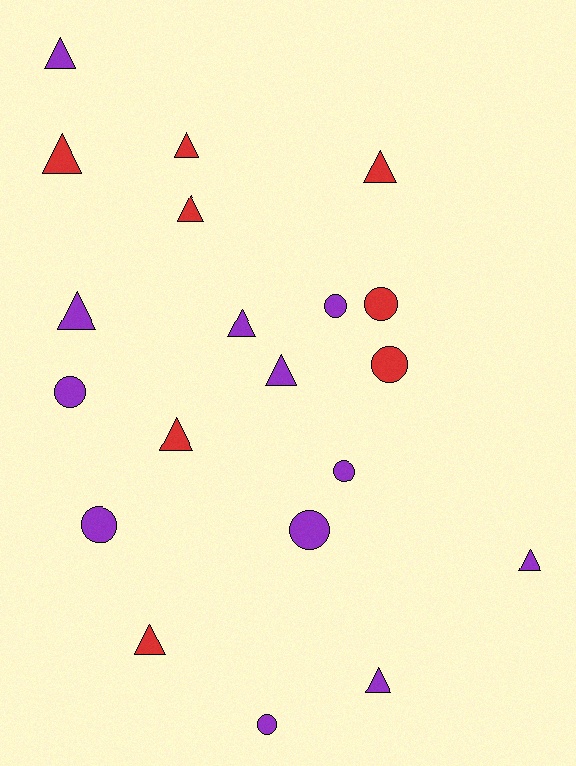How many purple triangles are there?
There are 6 purple triangles.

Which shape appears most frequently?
Triangle, with 12 objects.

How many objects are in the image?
There are 20 objects.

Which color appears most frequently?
Purple, with 12 objects.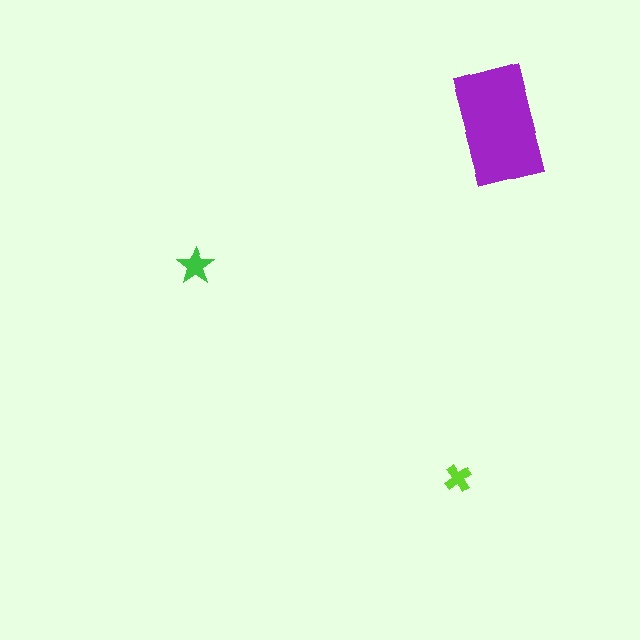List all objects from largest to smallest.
The purple rectangle, the green star, the lime cross.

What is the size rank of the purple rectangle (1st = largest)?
1st.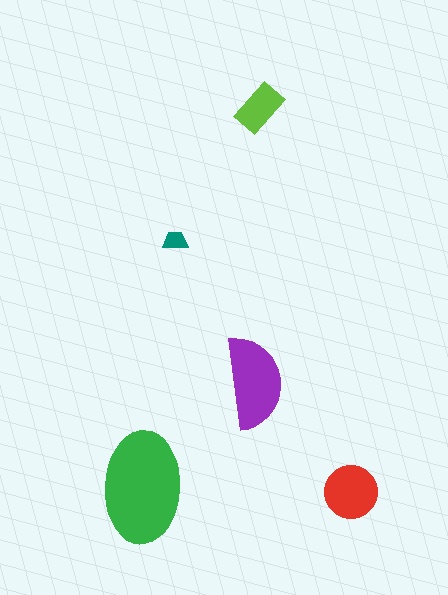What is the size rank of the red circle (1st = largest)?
3rd.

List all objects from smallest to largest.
The teal trapezoid, the lime rectangle, the red circle, the purple semicircle, the green ellipse.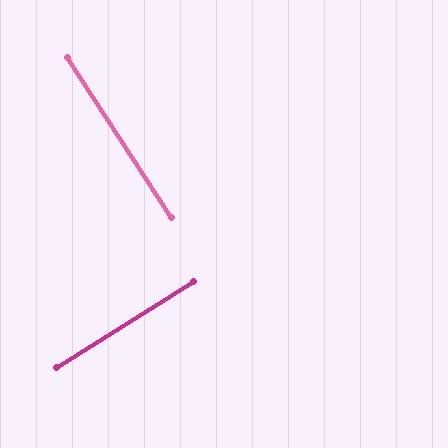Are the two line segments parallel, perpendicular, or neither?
Perpendicular — they meet at approximately 89°.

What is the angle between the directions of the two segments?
Approximately 89 degrees.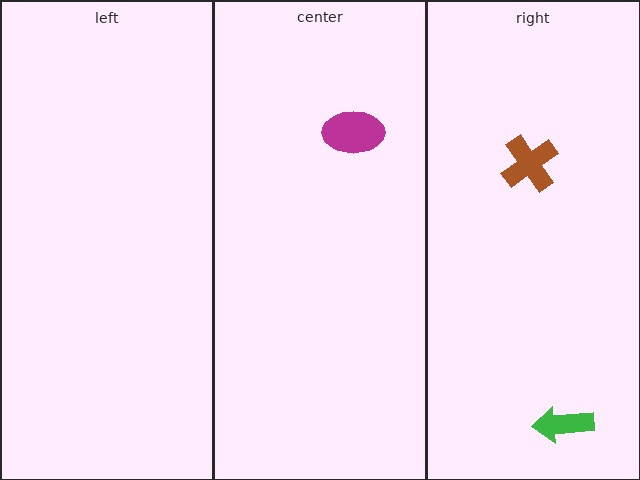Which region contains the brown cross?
The right region.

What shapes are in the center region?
The magenta ellipse.